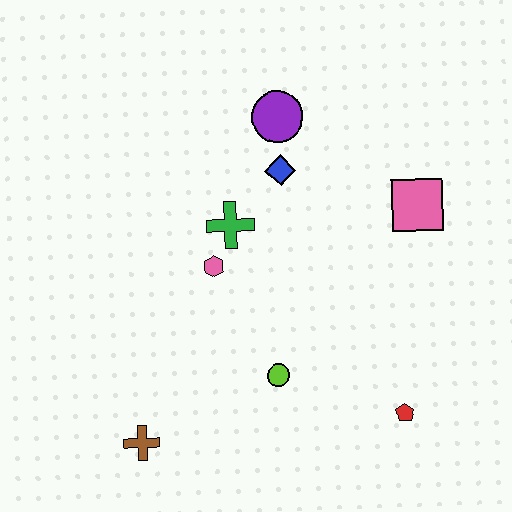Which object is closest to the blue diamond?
The purple circle is closest to the blue diamond.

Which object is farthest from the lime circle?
The purple circle is farthest from the lime circle.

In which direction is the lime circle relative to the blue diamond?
The lime circle is below the blue diamond.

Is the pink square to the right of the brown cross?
Yes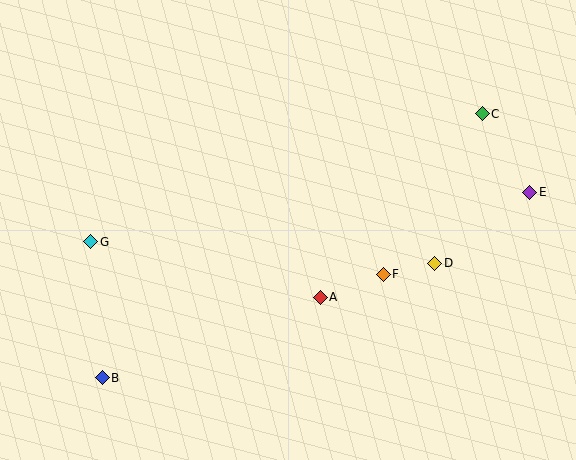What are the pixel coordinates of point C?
Point C is at (482, 114).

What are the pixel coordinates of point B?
Point B is at (102, 378).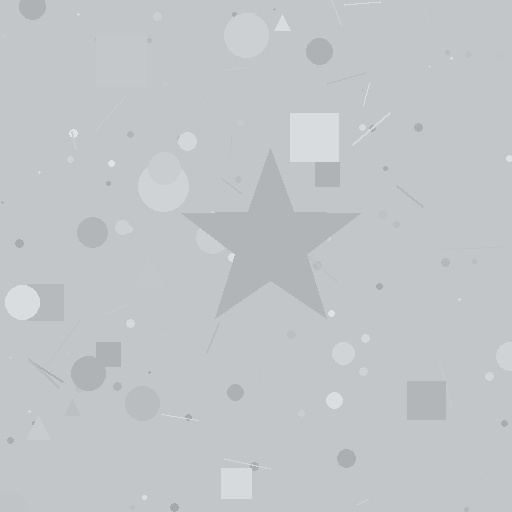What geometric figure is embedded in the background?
A star is embedded in the background.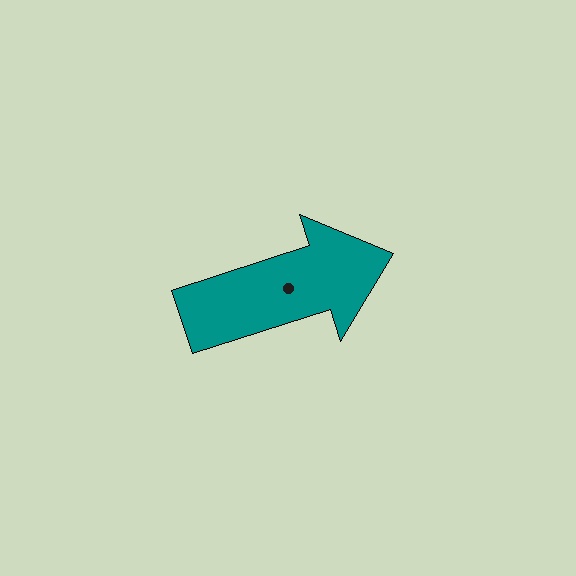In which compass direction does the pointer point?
East.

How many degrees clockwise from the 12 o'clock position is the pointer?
Approximately 72 degrees.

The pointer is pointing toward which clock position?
Roughly 2 o'clock.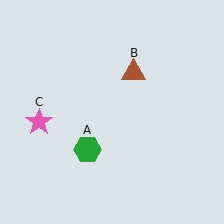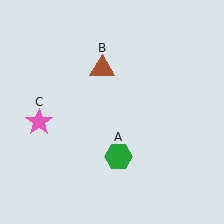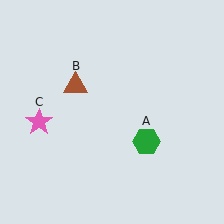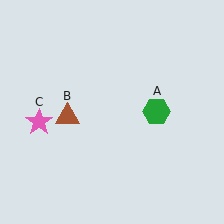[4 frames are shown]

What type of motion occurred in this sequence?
The green hexagon (object A), brown triangle (object B) rotated counterclockwise around the center of the scene.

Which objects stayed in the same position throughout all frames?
Pink star (object C) remained stationary.